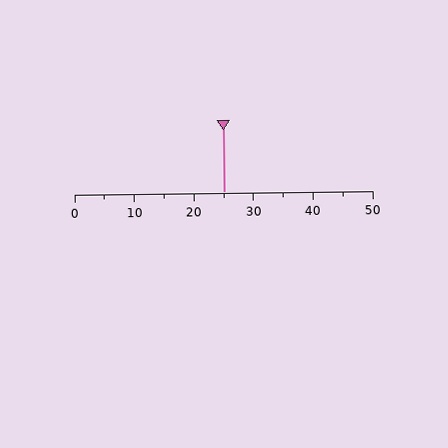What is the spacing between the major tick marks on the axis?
The major ticks are spaced 10 apart.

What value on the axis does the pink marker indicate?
The marker indicates approximately 25.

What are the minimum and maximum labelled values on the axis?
The axis runs from 0 to 50.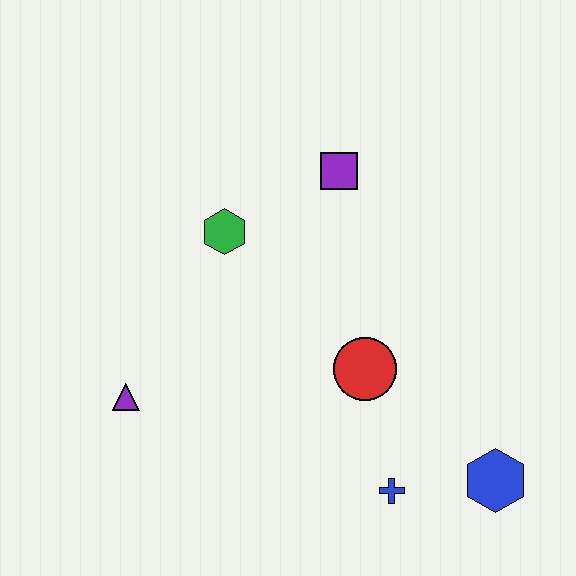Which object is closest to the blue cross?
The blue hexagon is closest to the blue cross.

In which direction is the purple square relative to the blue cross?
The purple square is above the blue cross.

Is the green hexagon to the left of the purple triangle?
No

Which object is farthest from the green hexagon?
The blue hexagon is farthest from the green hexagon.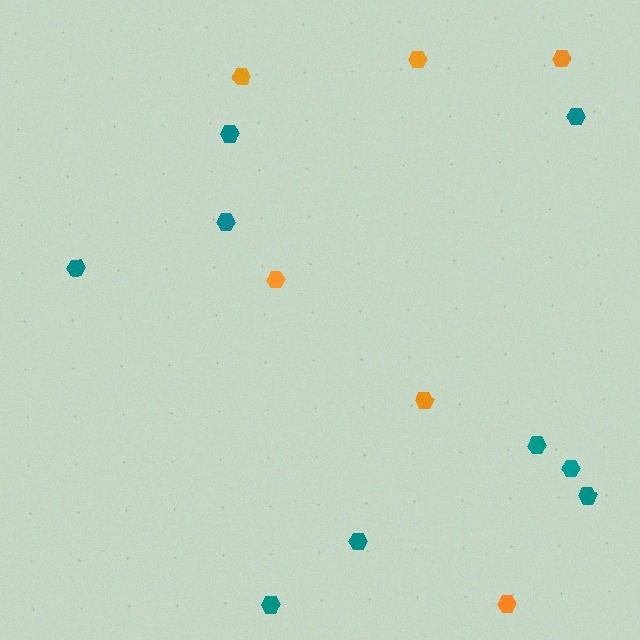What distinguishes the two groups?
There are 2 groups: one group of orange hexagons (6) and one group of teal hexagons (9).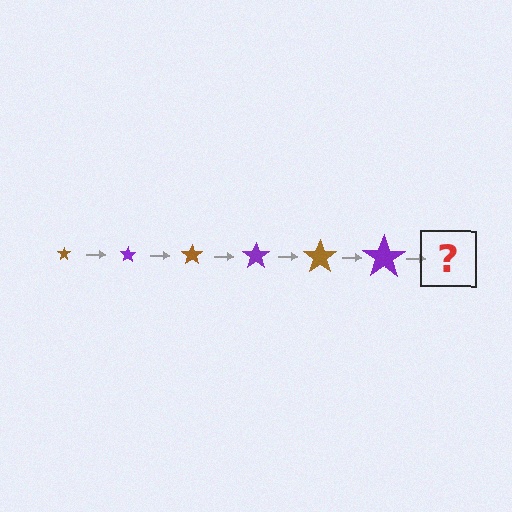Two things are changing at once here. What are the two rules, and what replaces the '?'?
The two rules are that the star grows larger each step and the color cycles through brown and purple. The '?' should be a brown star, larger than the previous one.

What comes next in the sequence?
The next element should be a brown star, larger than the previous one.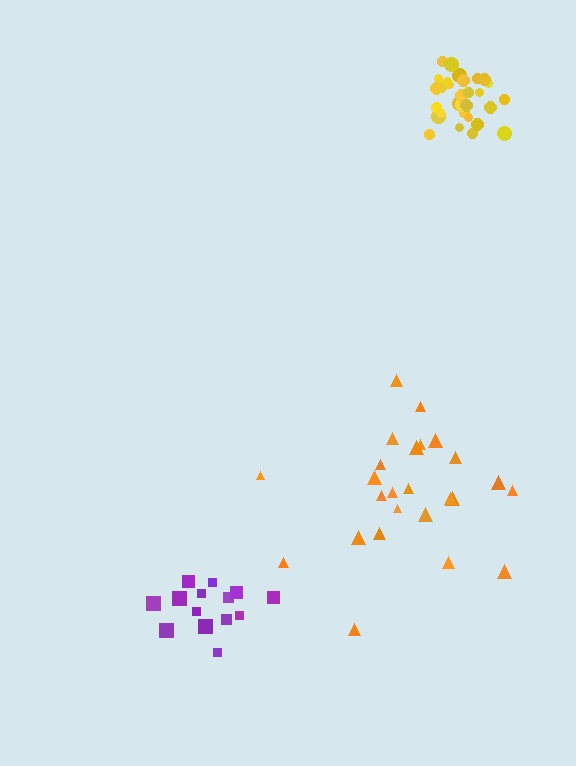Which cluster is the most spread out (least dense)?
Orange.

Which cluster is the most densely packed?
Yellow.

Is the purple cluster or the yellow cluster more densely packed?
Yellow.